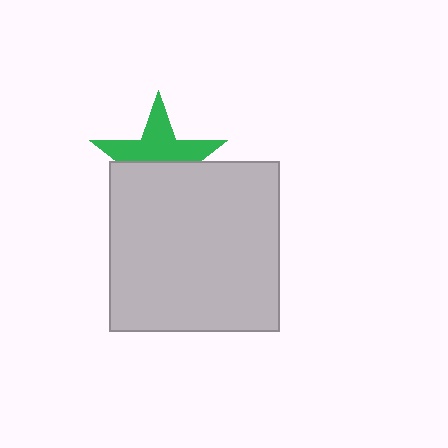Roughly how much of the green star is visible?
About half of it is visible (roughly 52%).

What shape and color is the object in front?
The object in front is a light gray square.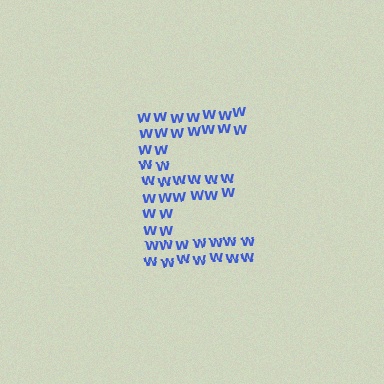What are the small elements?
The small elements are letter W's.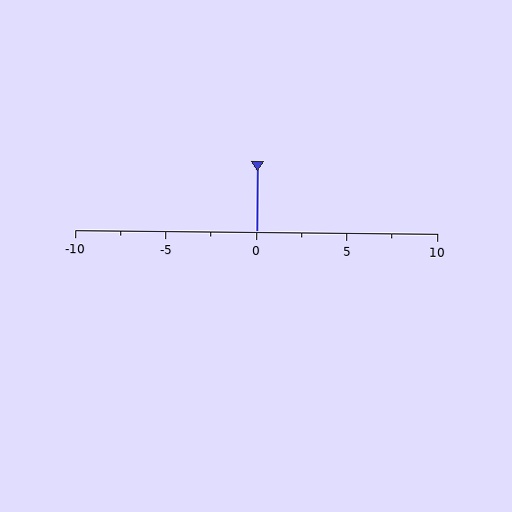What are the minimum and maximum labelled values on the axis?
The axis runs from -10 to 10.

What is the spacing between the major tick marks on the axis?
The major ticks are spaced 5 apart.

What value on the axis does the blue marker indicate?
The marker indicates approximately 0.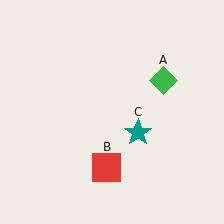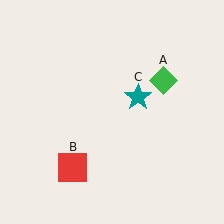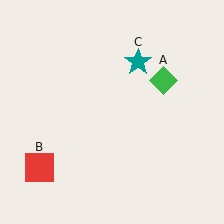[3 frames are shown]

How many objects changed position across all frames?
2 objects changed position: red square (object B), teal star (object C).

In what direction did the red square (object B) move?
The red square (object B) moved left.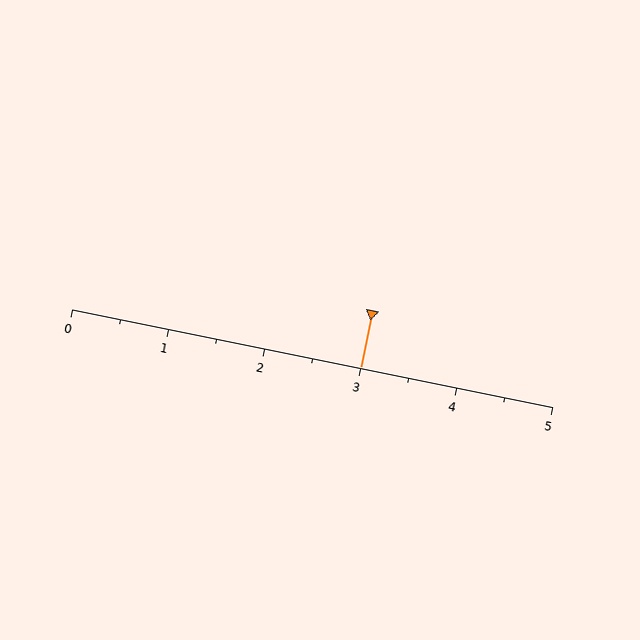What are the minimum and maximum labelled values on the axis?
The axis runs from 0 to 5.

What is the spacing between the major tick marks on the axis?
The major ticks are spaced 1 apart.